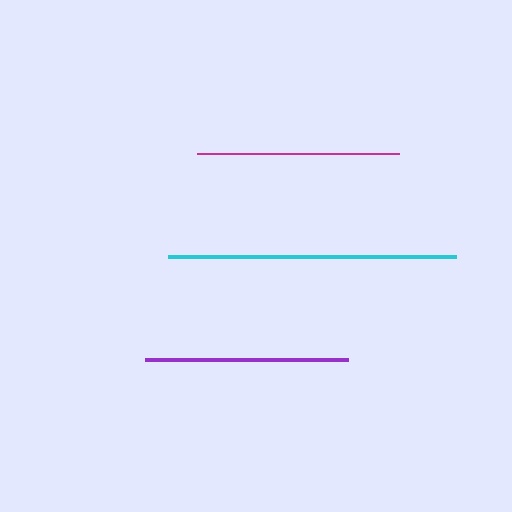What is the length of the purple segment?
The purple segment is approximately 203 pixels long.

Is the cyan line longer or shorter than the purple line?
The cyan line is longer than the purple line.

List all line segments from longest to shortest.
From longest to shortest: cyan, purple, magenta.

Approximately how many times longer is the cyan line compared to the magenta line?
The cyan line is approximately 1.4 times the length of the magenta line.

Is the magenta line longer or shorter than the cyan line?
The cyan line is longer than the magenta line.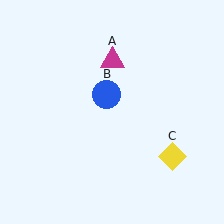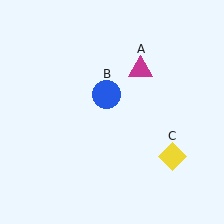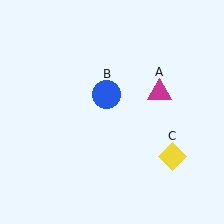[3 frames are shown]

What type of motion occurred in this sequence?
The magenta triangle (object A) rotated clockwise around the center of the scene.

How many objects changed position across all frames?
1 object changed position: magenta triangle (object A).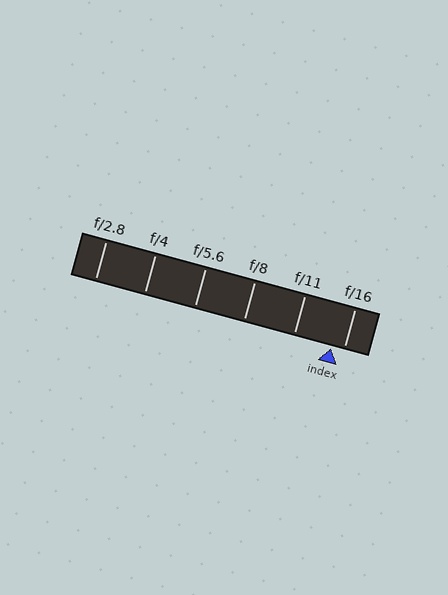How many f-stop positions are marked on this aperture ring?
There are 6 f-stop positions marked.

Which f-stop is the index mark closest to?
The index mark is closest to f/16.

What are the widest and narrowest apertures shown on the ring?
The widest aperture shown is f/2.8 and the narrowest is f/16.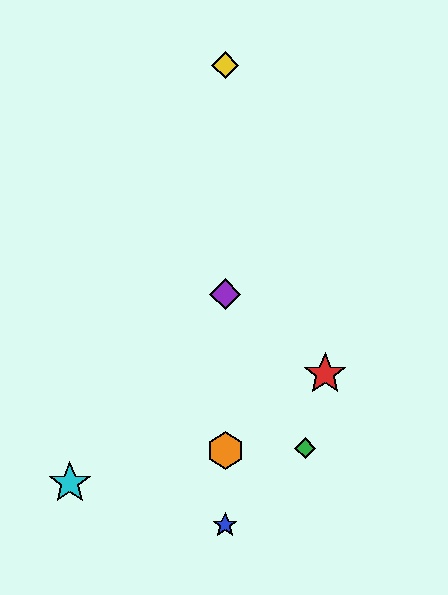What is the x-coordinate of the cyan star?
The cyan star is at x≈70.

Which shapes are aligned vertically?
The blue star, the yellow diamond, the purple diamond, the orange hexagon are aligned vertically.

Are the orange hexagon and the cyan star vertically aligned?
No, the orange hexagon is at x≈225 and the cyan star is at x≈70.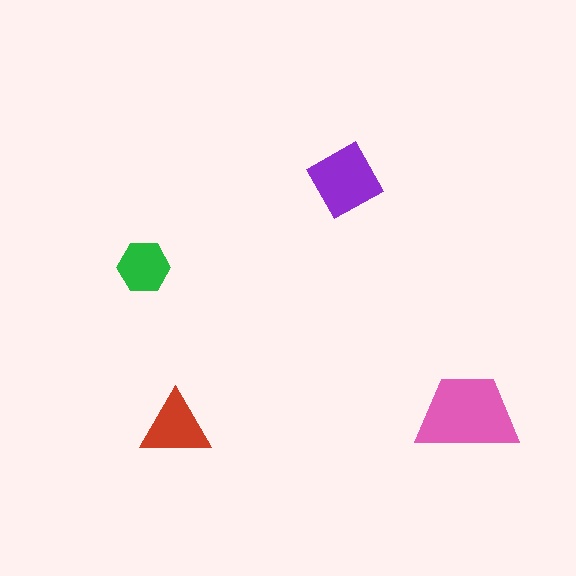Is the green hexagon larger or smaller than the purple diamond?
Smaller.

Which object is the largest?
The pink trapezoid.